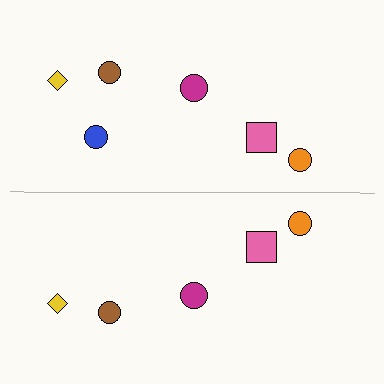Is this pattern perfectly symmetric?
No, the pattern is not perfectly symmetric. A blue circle is missing from the bottom side.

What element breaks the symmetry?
A blue circle is missing from the bottom side.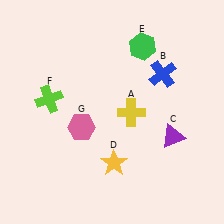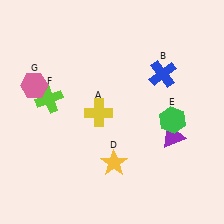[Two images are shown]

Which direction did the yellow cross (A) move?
The yellow cross (A) moved left.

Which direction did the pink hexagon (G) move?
The pink hexagon (G) moved left.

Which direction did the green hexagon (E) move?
The green hexagon (E) moved down.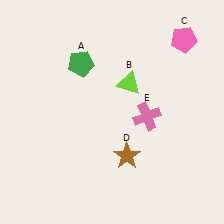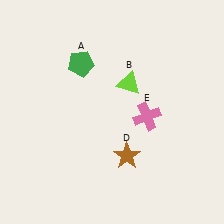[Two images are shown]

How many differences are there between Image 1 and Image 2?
There is 1 difference between the two images.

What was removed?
The pink pentagon (C) was removed in Image 2.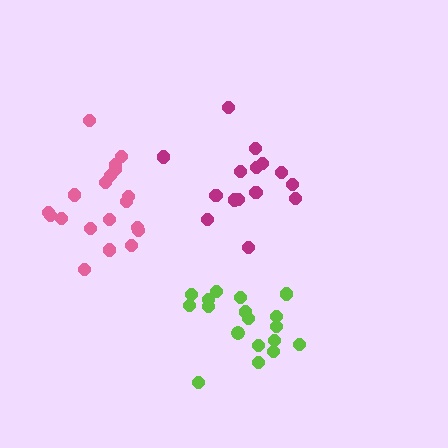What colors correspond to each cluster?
The clusters are colored: lime, magenta, pink.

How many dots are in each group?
Group 1: 18 dots, Group 2: 15 dots, Group 3: 19 dots (52 total).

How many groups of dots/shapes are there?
There are 3 groups.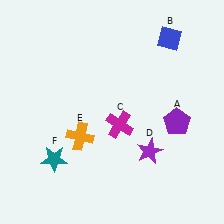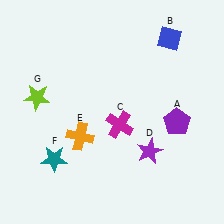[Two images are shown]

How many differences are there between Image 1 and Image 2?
There is 1 difference between the two images.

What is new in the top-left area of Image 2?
A lime star (G) was added in the top-left area of Image 2.